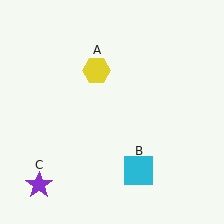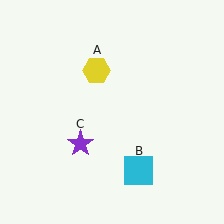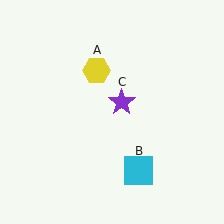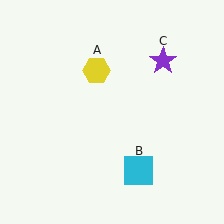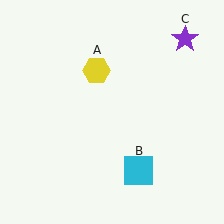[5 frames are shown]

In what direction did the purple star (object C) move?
The purple star (object C) moved up and to the right.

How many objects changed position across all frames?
1 object changed position: purple star (object C).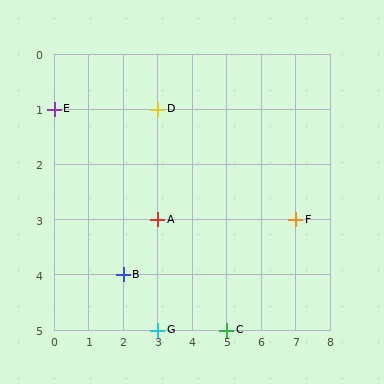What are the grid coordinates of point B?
Point B is at grid coordinates (2, 4).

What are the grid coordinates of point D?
Point D is at grid coordinates (3, 1).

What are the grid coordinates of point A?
Point A is at grid coordinates (3, 3).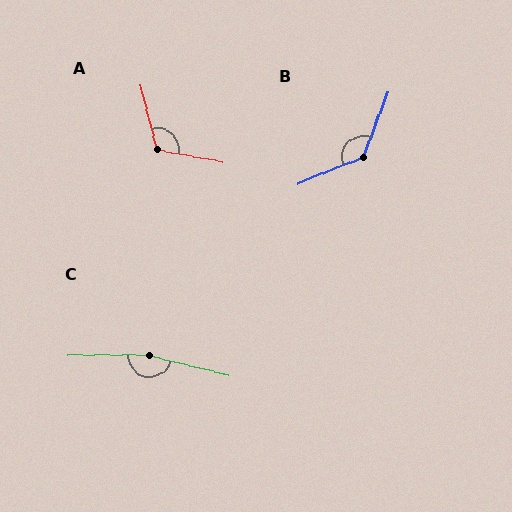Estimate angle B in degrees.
Approximately 133 degrees.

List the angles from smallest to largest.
A (114°), B (133°), C (166°).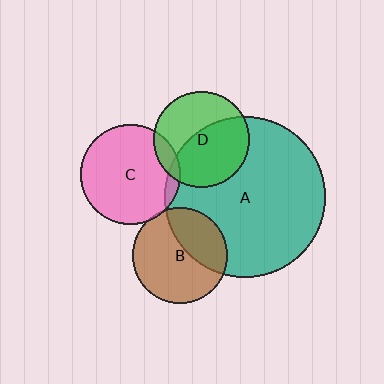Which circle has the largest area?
Circle A (teal).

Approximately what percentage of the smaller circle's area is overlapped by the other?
Approximately 5%.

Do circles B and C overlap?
Yes.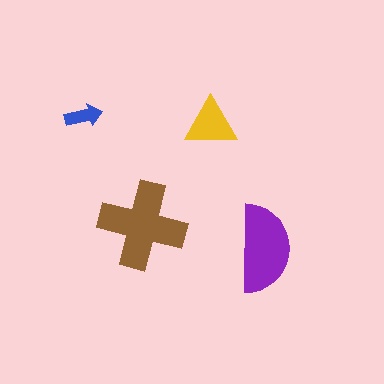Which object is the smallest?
The blue arrow.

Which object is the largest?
The brown cross.